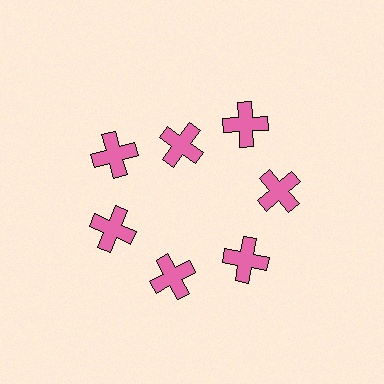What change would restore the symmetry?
The symmetry would be restored by moving it outward, back onto the ring so that all 7 crosses sit at equal angles and equal distance from the center.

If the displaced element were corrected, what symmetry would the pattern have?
It would have 7-fold rotational symmetry — the pattern would map onto itself every 51 degrees.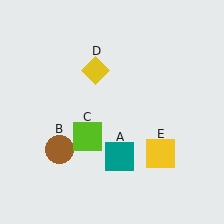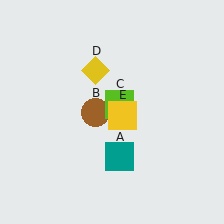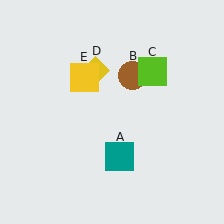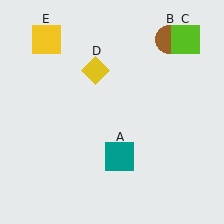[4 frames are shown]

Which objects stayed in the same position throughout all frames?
Teal square (object A) and yellow diamond (object D) remained stationary.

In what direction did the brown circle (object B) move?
The brown circle (object B) moved up and to the right.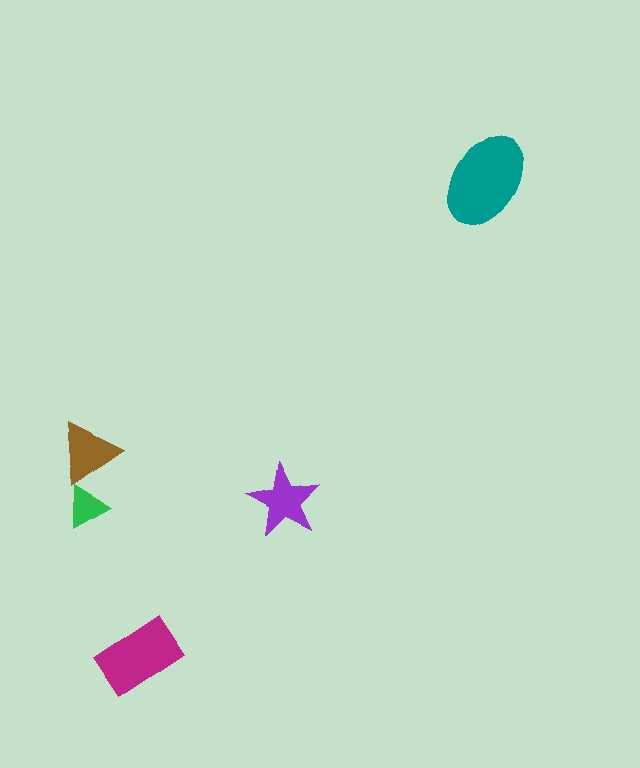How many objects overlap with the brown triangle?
1 object overlaps with the brown triangle.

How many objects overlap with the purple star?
0 objects overlap with the purple star.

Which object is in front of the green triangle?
The brown triangle is in front of the green triangle.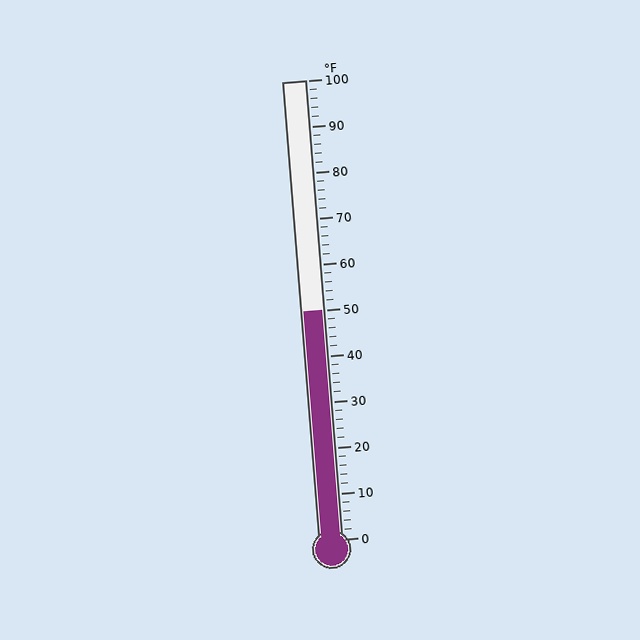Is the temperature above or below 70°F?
The temperature is below 70°F.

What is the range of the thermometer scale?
The thermometer scale ranges from 0°F to 100°F.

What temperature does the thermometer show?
The thermometer shows approximately 50°F.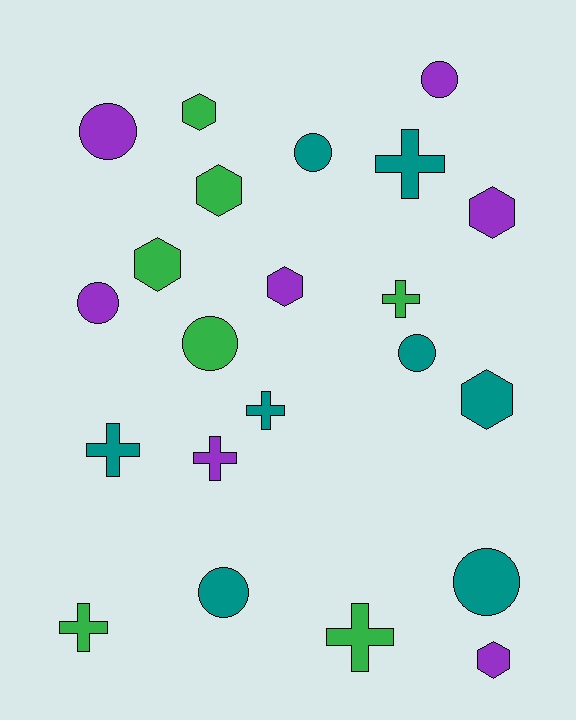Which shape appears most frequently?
Circle, with 8 objects.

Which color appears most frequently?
Teal, with 8 objects.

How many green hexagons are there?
There are 3 green hexagons.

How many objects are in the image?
There are 22 objects.